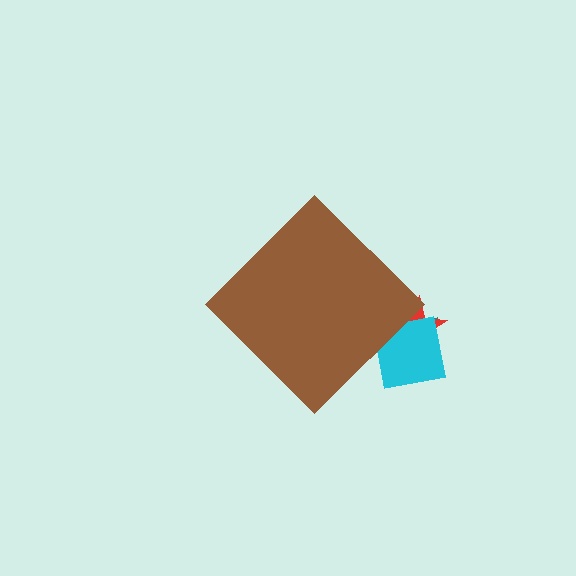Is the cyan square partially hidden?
Yes, the cyan square is partially hidden behind the brown diamond.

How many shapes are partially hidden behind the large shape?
3 shapes are partially hidden.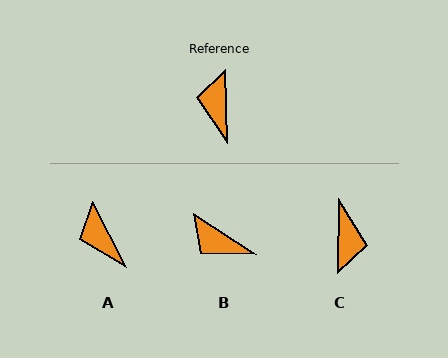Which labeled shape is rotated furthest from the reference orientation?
C, about 178 degrees away.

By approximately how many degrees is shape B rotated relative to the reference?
Approximately 55 degrees counter-clockwise.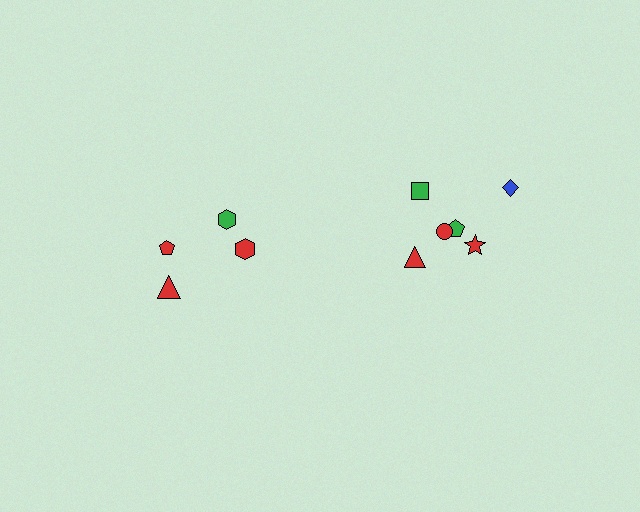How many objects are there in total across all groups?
There are 10 objects.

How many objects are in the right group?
There are 6 objects.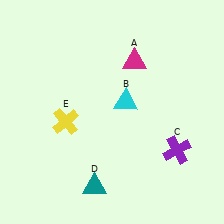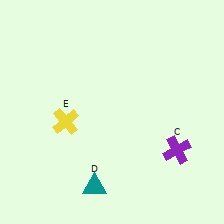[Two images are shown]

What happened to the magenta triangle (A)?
The magenta triangle (A) was removed in Image 2. It was in the top-right area of Image 1.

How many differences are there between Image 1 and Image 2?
There are 2 differences between the two images.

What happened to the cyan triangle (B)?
The cyan triangle (B) was removed in Image 2. It was in the top-right area of Image 1.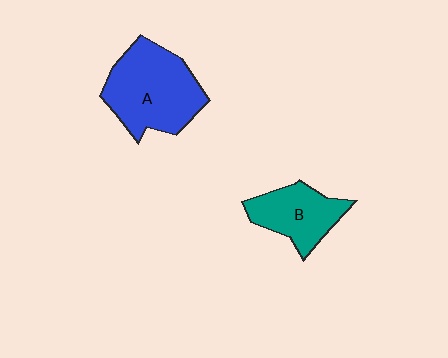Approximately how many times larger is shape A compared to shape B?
Approximately 1.6 times.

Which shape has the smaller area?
Shape B (teal).